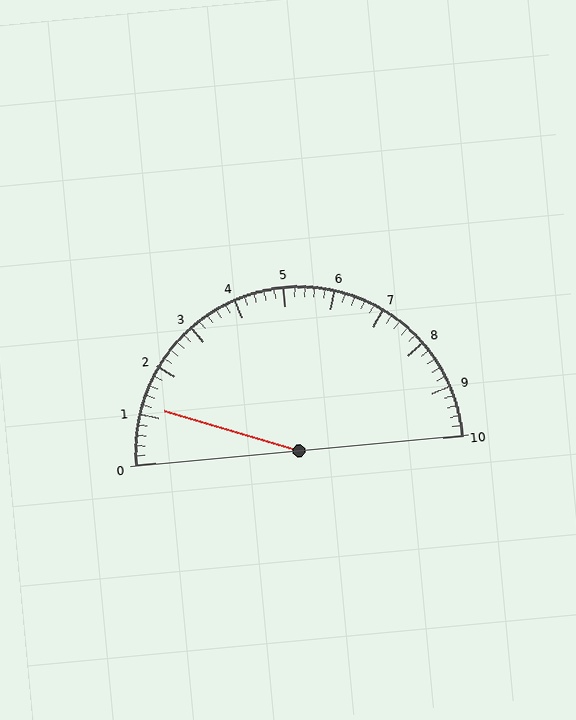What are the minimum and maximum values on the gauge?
The gauge ranges from 0 to 10.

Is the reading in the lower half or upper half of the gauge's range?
The reading is in the lower half of the range (0 to 10).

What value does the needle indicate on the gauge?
The needle indicates approximately 1.2.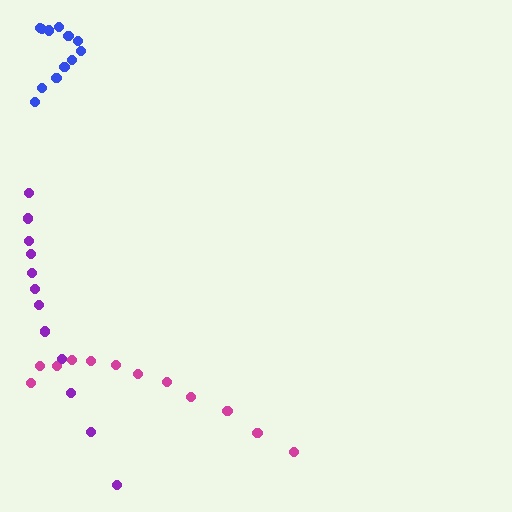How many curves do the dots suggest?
There are 3 distinct paths.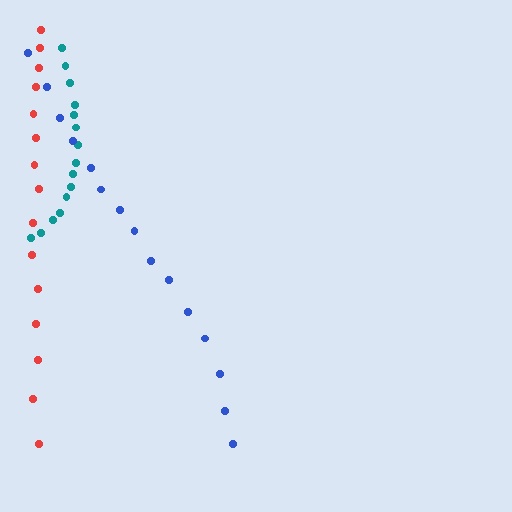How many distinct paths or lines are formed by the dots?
There are 3 distinct paths.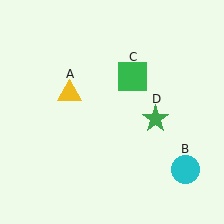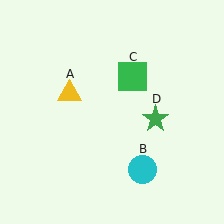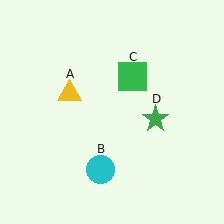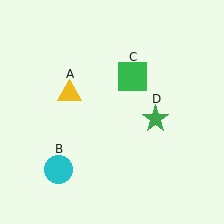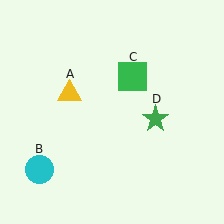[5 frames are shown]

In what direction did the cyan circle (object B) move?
The cyan circle (object B) moved left.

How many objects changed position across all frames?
1 object changed position: cyan circle (object B).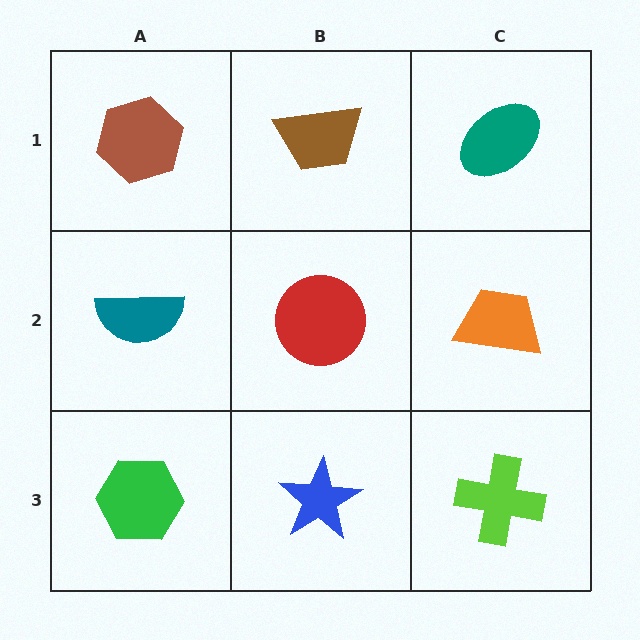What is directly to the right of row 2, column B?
An orange trapezoid.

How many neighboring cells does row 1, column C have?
2.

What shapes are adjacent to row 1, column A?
A teal semicircle (row 2, column A), a brown trapezoid (row 1, column B).